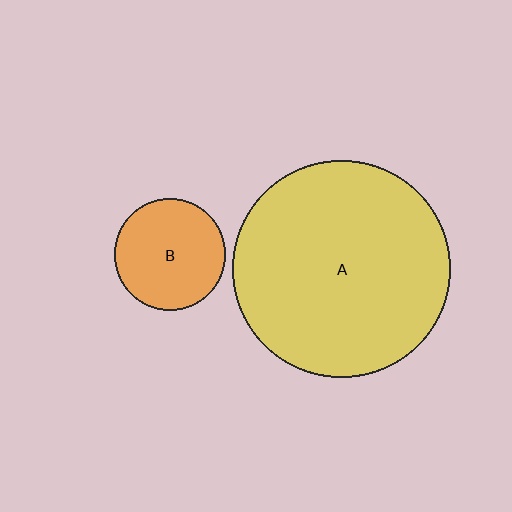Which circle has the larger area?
Circle A (yellow).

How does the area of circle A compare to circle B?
Approximately 3.8 times.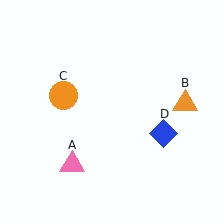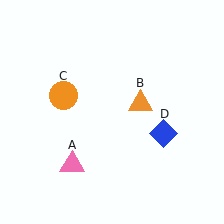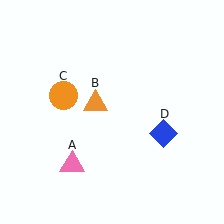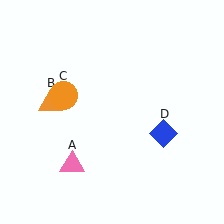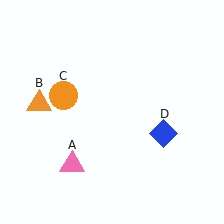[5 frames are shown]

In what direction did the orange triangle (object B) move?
The orange triangle (object B) moved left.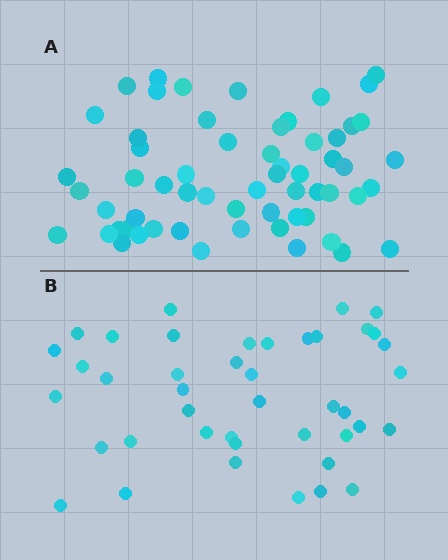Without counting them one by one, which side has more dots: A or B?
Region A (the top region) has more dots.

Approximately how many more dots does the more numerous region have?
Region A has approximately 20 more dots than region B.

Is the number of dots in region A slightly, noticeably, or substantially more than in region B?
Region A has noticeably more, but not dramatically so. The ratio is roughly 1.4 to 1.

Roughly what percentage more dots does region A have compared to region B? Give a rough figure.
About 45% more.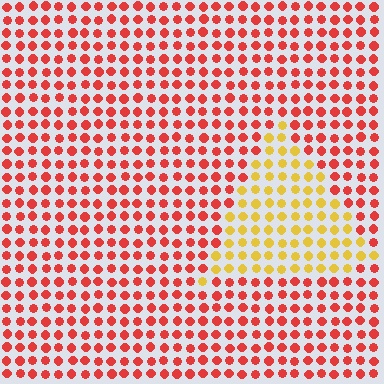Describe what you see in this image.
The image is filled with small red elements in a uniform arrangement. A triangle-shaped region is visible where the elements are tinted to a slightly different hue, forming a subtle color boundary.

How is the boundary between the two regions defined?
The boundary is defined purely by a slight shift in hue (about 49 degrees). Spacing, size, and orientation are identical on both sides.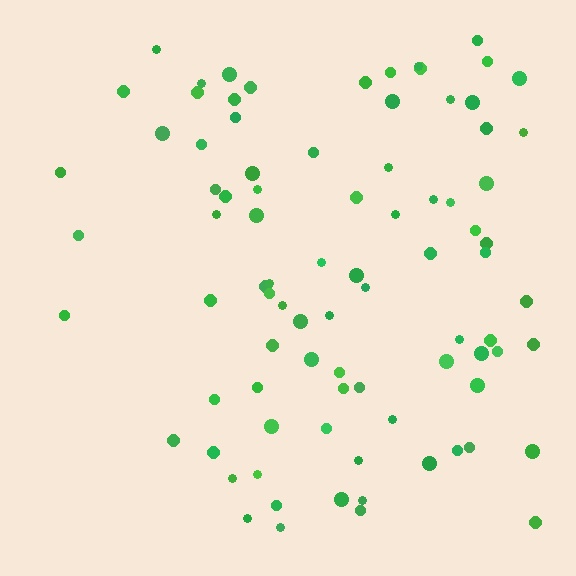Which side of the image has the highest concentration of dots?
The right.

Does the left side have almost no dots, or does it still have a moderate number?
Still a moderate number, just noticeably fewer than the right.